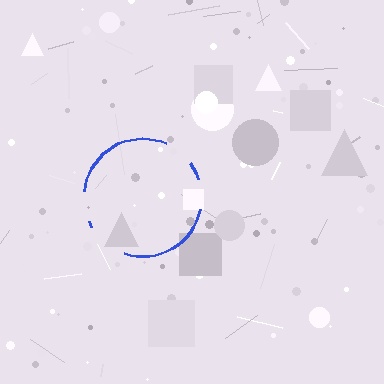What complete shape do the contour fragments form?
The contour fragments form a circle.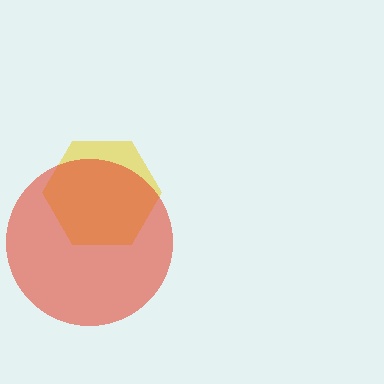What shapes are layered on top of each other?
The layered shapes are: a yellow hexagon, a red circle.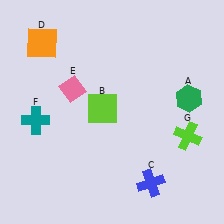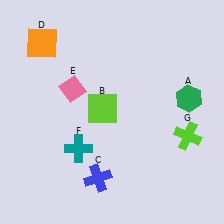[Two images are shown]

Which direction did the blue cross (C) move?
The blue cross (C) moved left.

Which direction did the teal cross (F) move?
The teal cross (F) moved right.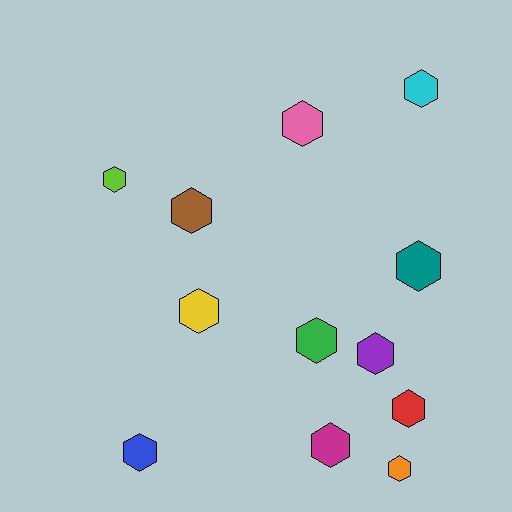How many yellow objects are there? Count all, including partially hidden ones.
There is 1 yellow object.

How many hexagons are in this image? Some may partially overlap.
There are 12 hexagons.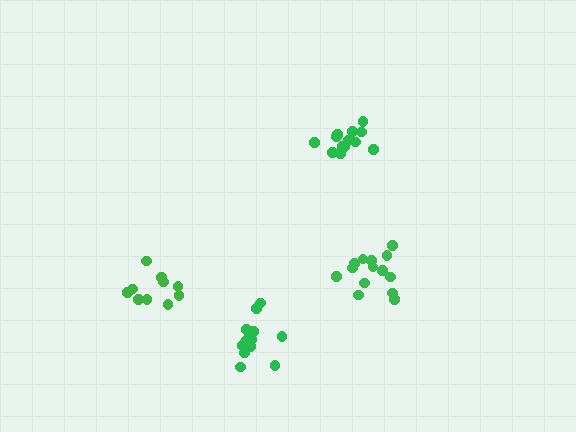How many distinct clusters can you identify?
There are 4 distinct clusters.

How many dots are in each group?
Group 1: 12 dots, Group 2: 13 dots, Group 3: 10 dots, Group 4: 14 dots (49 total).